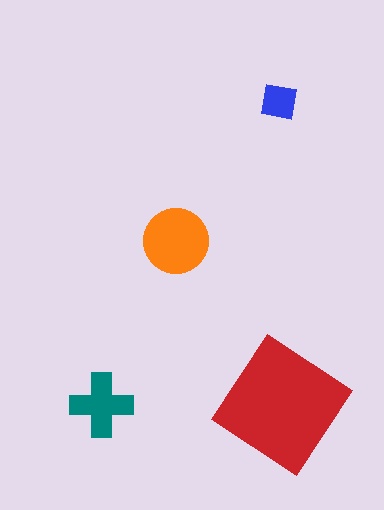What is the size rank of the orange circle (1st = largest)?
2nd.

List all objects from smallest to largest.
The blue square, the teal cross, the orange circle, the red diamond.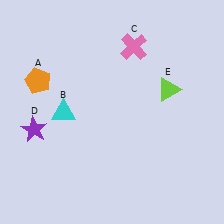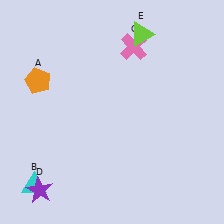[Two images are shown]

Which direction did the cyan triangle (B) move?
The cyan triangle (B) moved down.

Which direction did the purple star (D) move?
The purple star (D) moved down.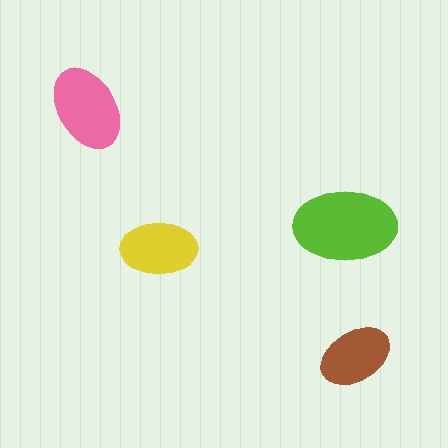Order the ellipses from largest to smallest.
the lime one, the pink one, the yellow one, the brown one.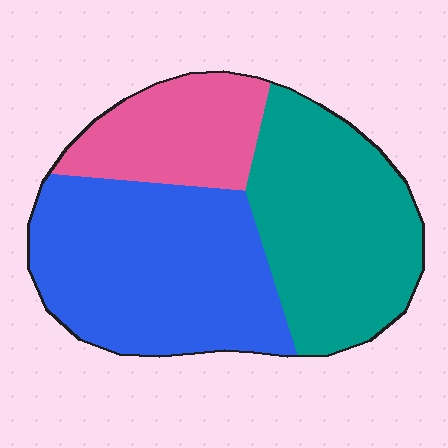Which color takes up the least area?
Pink, at roughly 20%.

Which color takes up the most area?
Blue, at roughly 45%.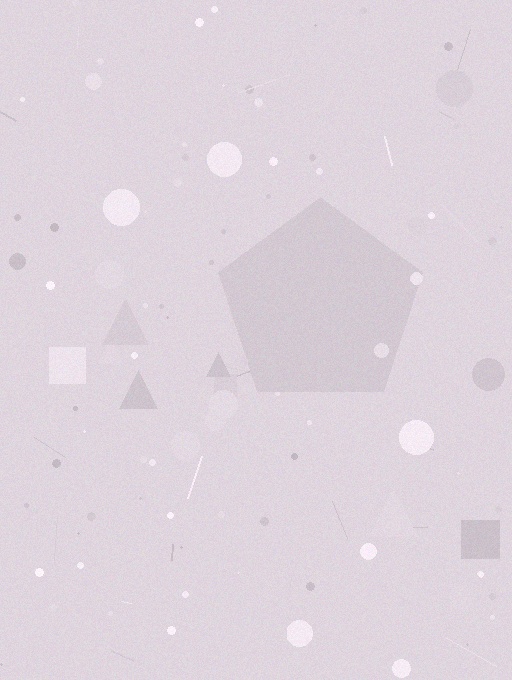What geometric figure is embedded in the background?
A pentagon is embedded in the background.